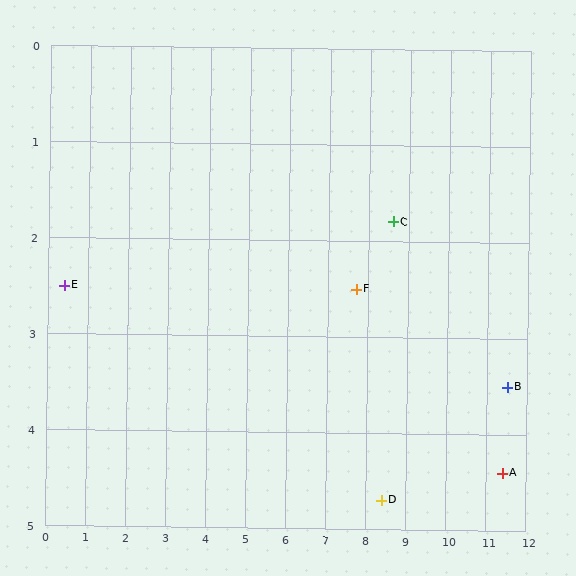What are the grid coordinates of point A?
Point A is at approximately (11.4, 4.4).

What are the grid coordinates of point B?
Point B is at approximately (11.5, 3.5).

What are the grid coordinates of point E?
Point E is at approximately (0.4, 2.5).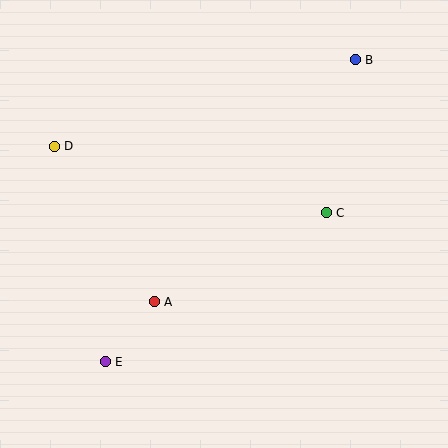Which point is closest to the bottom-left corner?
Point E is closest to the bottom-left corner.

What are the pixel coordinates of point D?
Point D is at (54, 146).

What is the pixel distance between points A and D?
The distance between A and D is 185 pixels.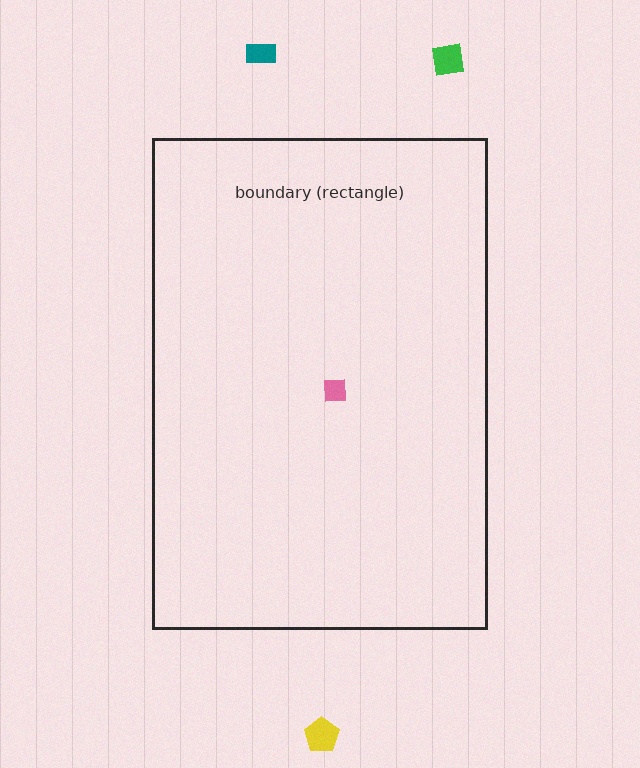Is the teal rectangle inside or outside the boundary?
Outside.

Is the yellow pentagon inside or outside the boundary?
Outside.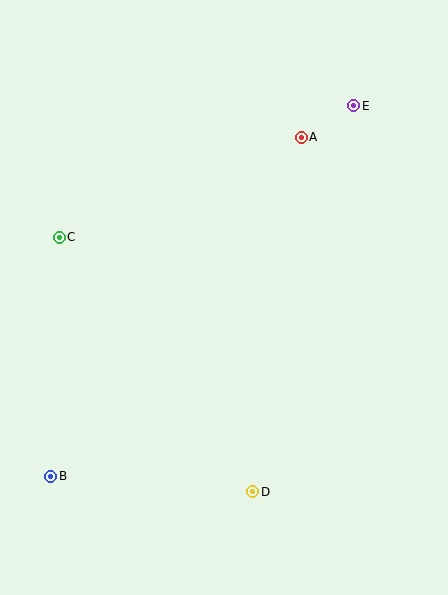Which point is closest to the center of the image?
Point C at (59, 237) is closest to the center.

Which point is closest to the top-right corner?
Point E is closest to the top-right corner.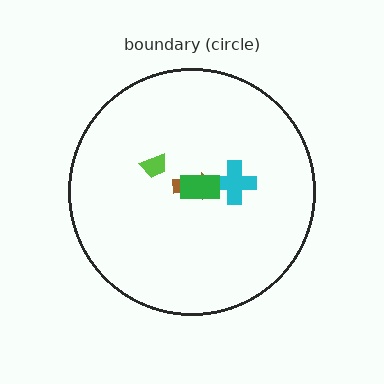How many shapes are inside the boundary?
4 inside, 0 outside.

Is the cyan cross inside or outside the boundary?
Inside.